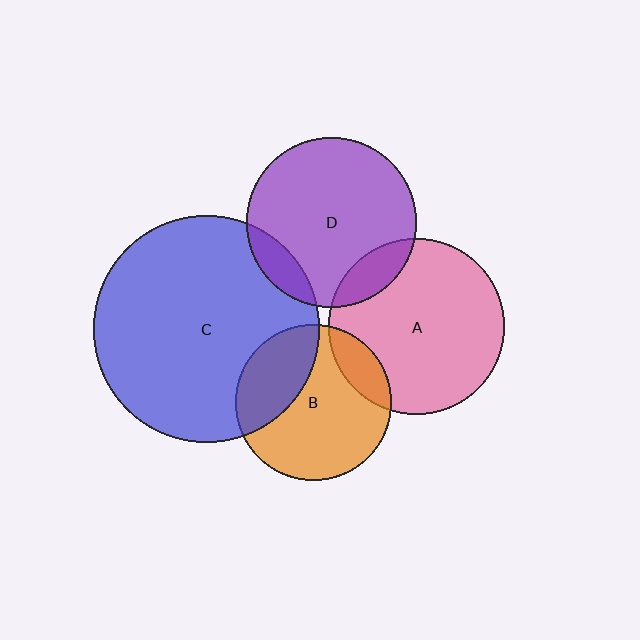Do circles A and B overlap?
Yes.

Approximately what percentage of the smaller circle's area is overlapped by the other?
Approximately 15%.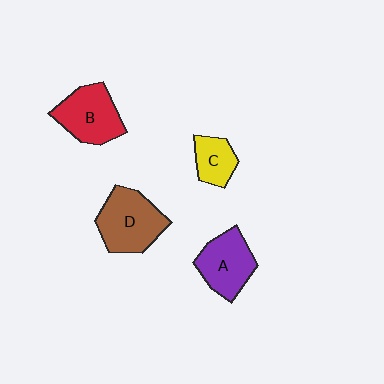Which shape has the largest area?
Shape D (brown).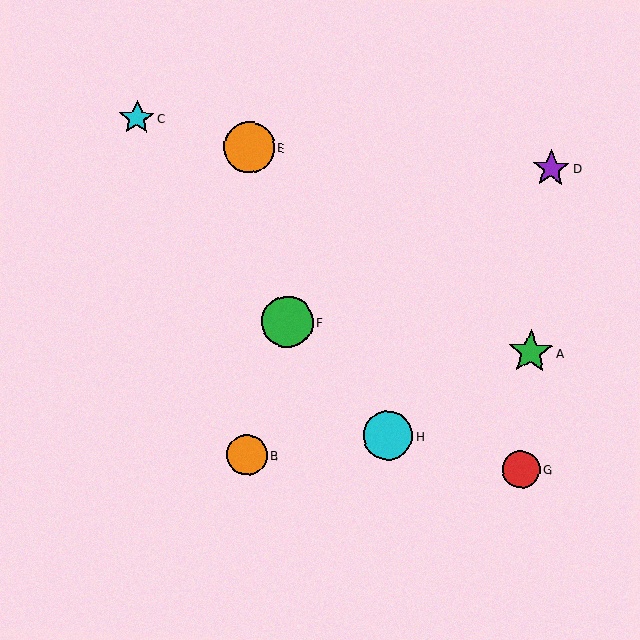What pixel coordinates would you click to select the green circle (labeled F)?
Click at (287, 322) to select the green circle F.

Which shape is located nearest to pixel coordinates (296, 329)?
The green circle (labeled F) at (287, 322) is nearest to that location.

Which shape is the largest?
The green circle (labeled F) is the largest.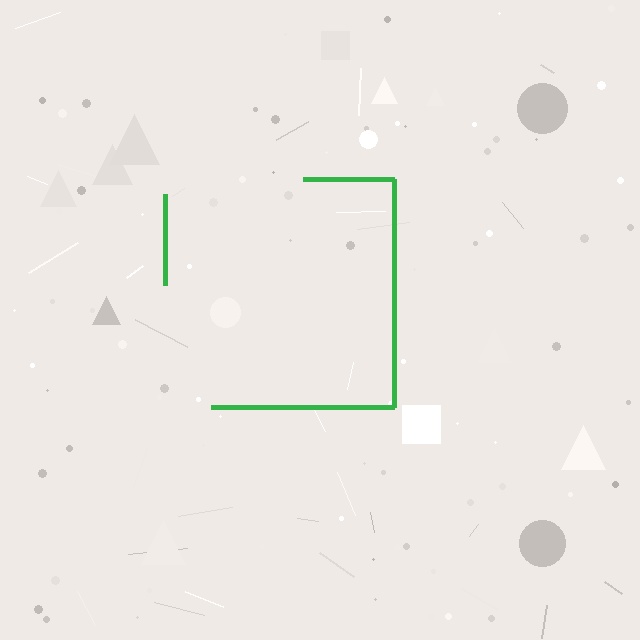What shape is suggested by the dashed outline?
The dashed outline suggests a square.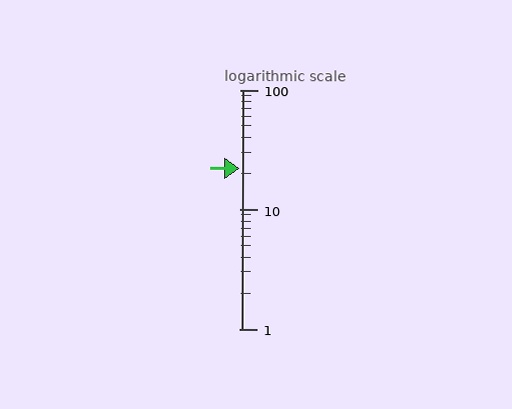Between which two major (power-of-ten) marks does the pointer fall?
The pointer is between 10 and 100.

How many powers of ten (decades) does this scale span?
The scale spans 2 decades, from 1 to 100.